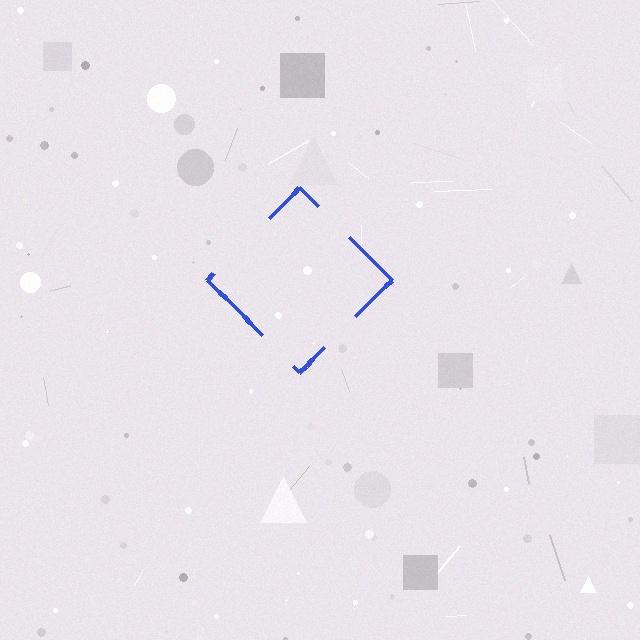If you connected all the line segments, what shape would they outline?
They would outline a diamond.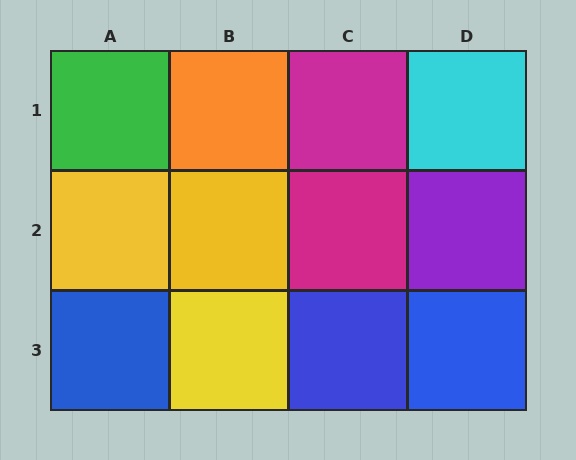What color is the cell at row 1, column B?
Orange.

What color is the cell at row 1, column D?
Cyan.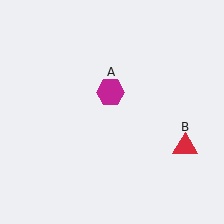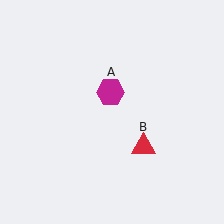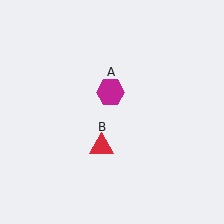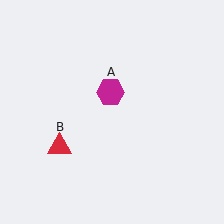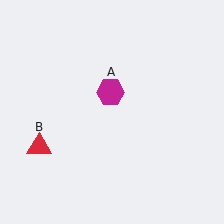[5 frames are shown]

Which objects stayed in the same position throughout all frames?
Magenta hexagon (object A) remained stationary.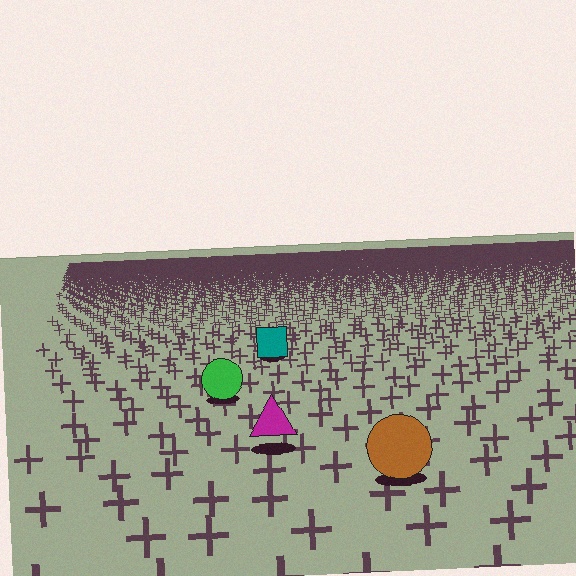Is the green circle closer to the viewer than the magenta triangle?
No. The magenta triangle is closer — you can tell from the texture gradient: the ground texture is coarser near it.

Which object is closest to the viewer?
The brown circle is closest. The texture marks near it are larger and more spread out.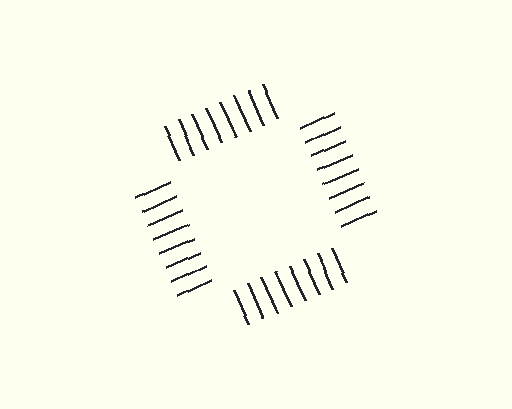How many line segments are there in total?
32 — 8 along each of the 4 edges.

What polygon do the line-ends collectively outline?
An illusory square — the line segments terminate on its edges but no continuous stroke is drawn.